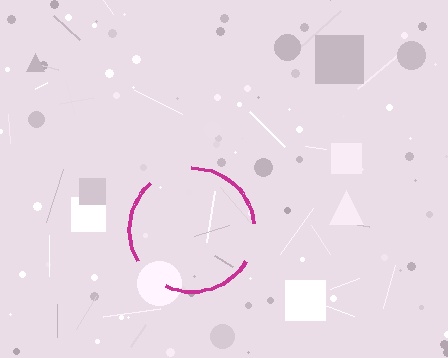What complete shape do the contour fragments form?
The contour fragments form a circle.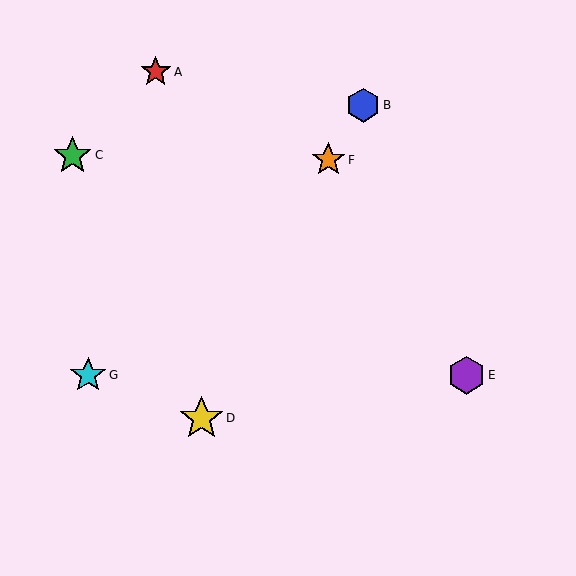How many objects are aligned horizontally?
2 objects (E, G) are aligned horizontally.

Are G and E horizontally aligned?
Yes, both are at y≈375.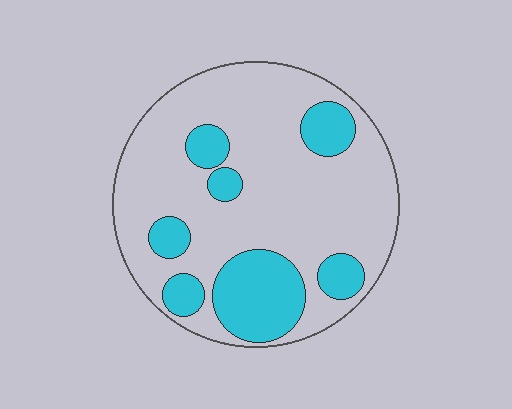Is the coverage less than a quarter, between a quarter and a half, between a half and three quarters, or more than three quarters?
Between a quarter and a half.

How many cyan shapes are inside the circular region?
7.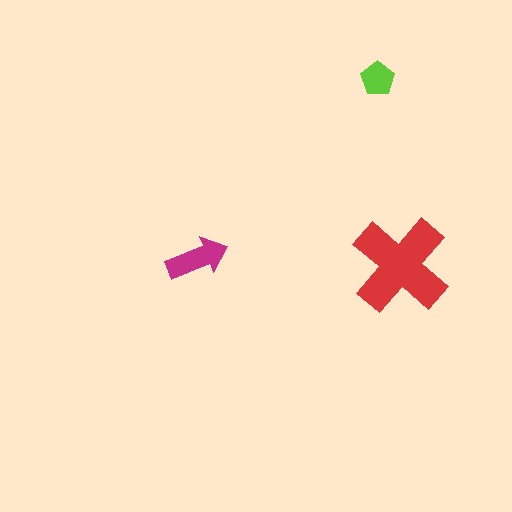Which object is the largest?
The red cross.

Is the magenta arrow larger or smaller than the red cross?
Smaller.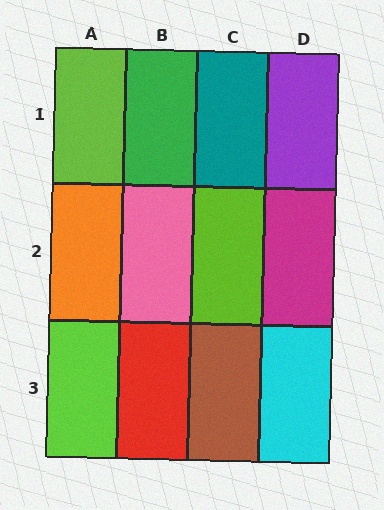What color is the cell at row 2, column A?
Orange.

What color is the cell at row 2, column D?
Magenta.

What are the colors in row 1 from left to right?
Lime, green, teal, purple.